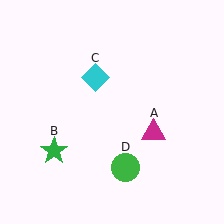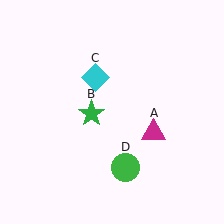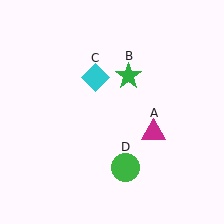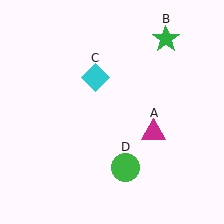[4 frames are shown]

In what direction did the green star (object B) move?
The green star (object B) moved up and to the right.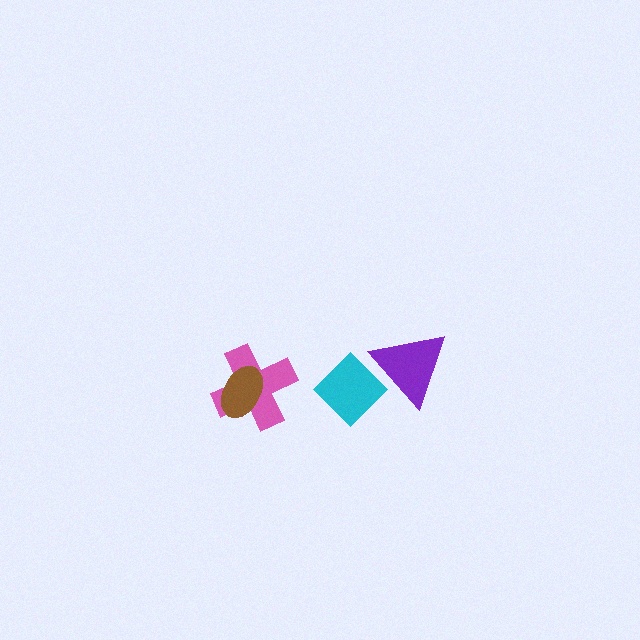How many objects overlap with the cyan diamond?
1 object overlaps with the cyan diamond.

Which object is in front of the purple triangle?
The cyan diamond is in front of the purple triangle.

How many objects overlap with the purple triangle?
1 object overlaps with the purple triangle.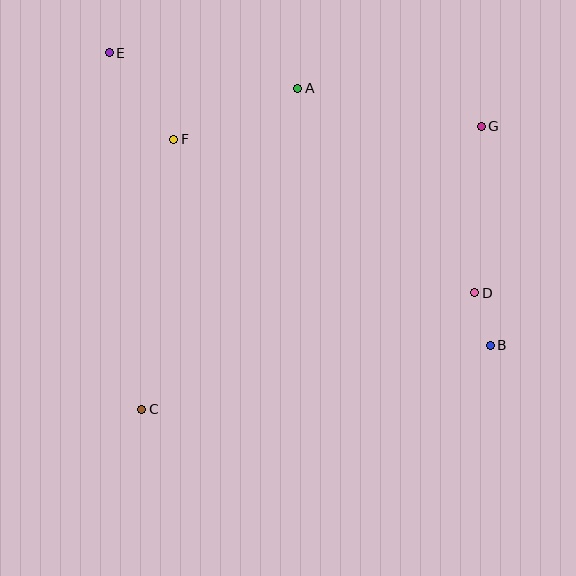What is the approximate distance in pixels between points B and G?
The distance between B and G is approximately 219 pixels.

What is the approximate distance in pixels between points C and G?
The distance between C and G is approximately 442 pixels.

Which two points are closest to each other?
Points B and D are closest to each other.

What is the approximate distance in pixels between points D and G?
The distance between D and G is approximately 167 pixels.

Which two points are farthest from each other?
Points B and E are farthest from each other.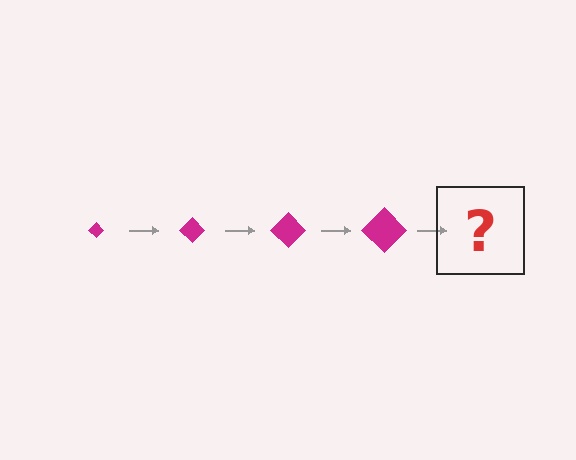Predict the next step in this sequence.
The next step is a magenta diamond, larger than the previous one.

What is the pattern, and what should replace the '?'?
The pattern is that the diamond gets progressively larger each step. The '?' should be a magenta diamond, larger than the previous one.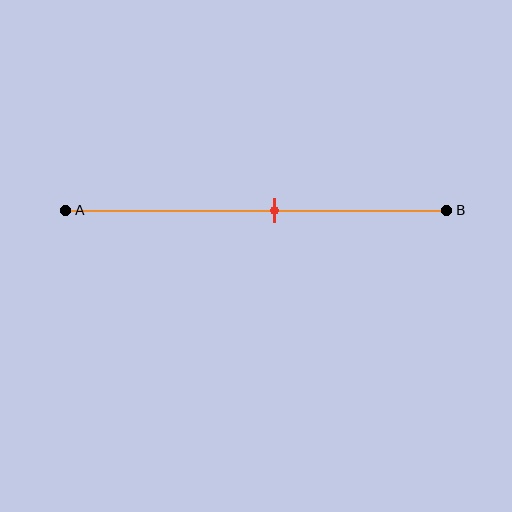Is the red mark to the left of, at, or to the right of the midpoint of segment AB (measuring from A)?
The red mark is to the right of the midpoint of segment AB.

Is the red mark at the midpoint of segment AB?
No, the mark is at about 55% from A, not at the 50% midpoint.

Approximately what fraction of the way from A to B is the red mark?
The red mark is approximately 55% of the way from A to B.